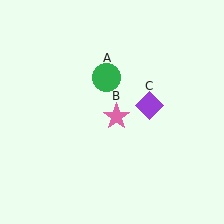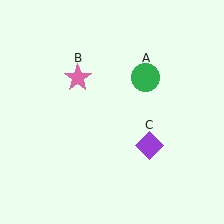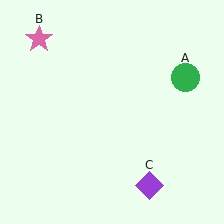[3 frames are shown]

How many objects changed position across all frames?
3 objects changed position: green circle (object A), pink star (object B), purple diamond (object C).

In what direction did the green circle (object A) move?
The green circle (object A) moved right.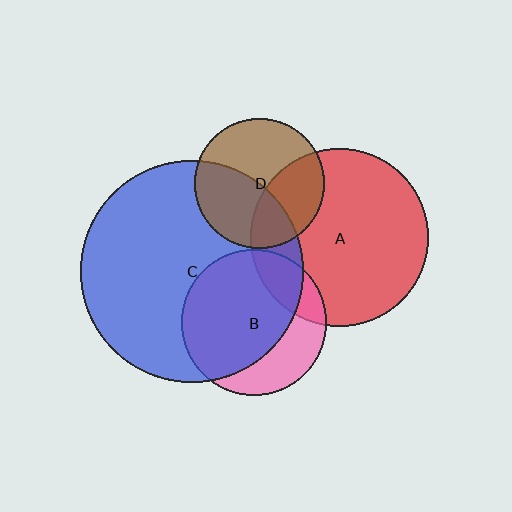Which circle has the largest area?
Circle C (blue).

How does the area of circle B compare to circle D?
Approximately 1.3 times.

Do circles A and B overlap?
Yes.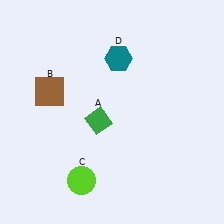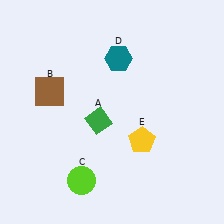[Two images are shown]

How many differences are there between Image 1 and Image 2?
There is 1 difference between the two images.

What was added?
A yellow pentagon (E) was added in Image 2.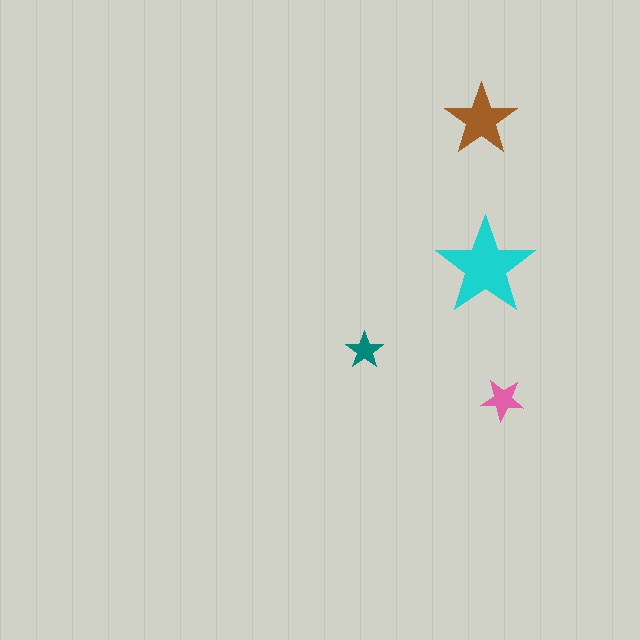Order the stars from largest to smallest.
the cyan one, the brown one, the pink one, the teal one.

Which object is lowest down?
The pink star is bottommost.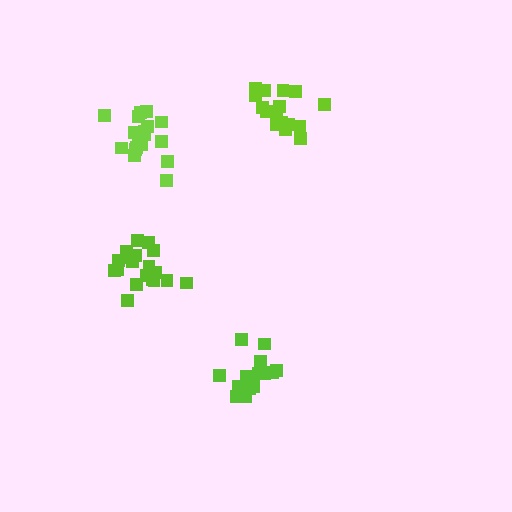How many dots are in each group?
Group 1: 17 dots, Group 2: 18 dots, Group 3: 21 dots, Group 4: 17 dots (73 total).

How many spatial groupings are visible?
There are 4 spatial groupings.